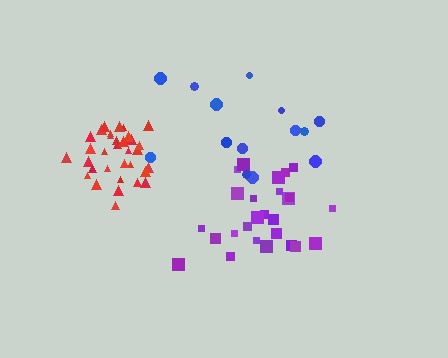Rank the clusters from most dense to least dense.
red, purple, blue.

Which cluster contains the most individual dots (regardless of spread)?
Red (34).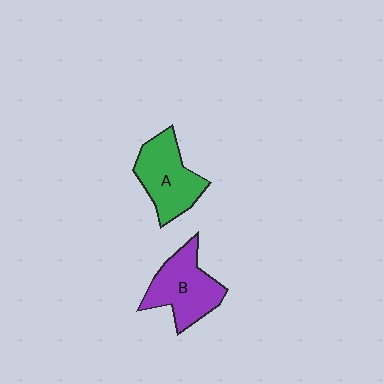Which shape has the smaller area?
Shape A (green).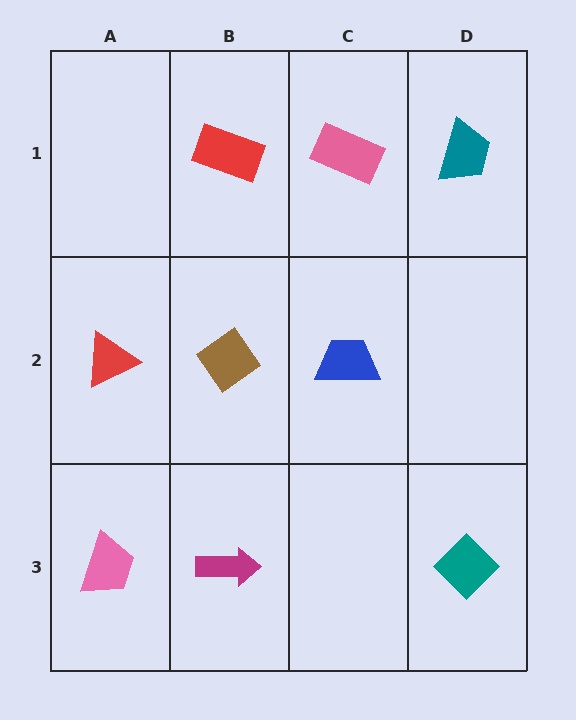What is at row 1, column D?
A teal trapezoid.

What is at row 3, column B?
A magenta arrow.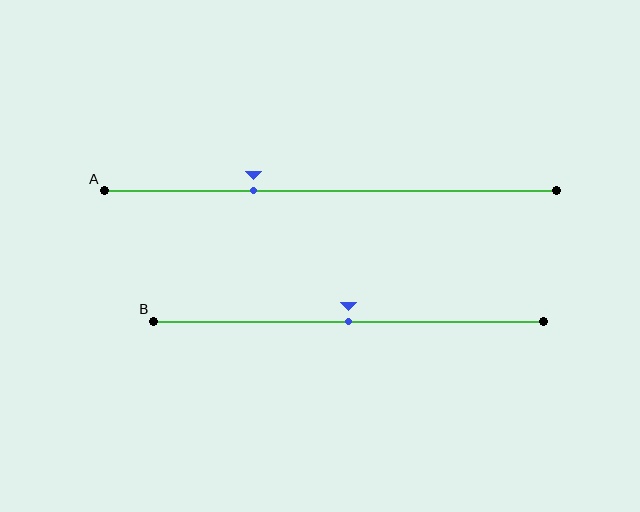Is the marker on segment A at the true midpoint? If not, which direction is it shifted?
No, the marker on segment A is shifted to the left by about 17% of the segment length.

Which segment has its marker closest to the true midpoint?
Segment B has its marker closest to the true midpoint.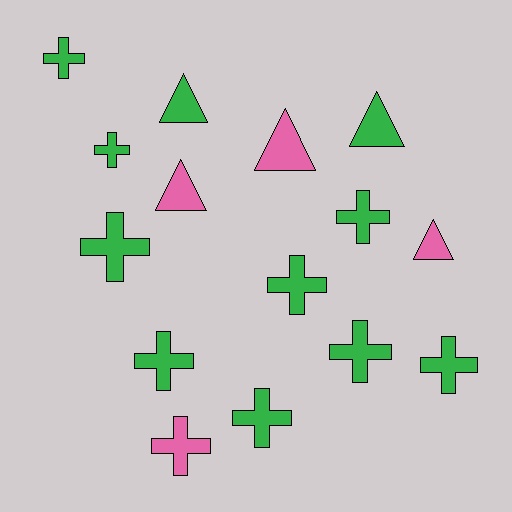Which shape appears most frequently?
Cross, with 10 objects.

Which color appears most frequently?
Green, with 11 objects.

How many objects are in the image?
There are 15 objects.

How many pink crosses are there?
There is 1 pink cross.